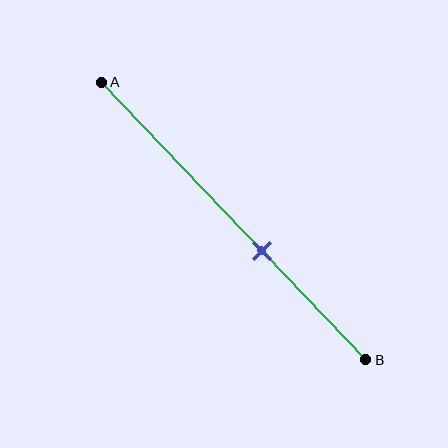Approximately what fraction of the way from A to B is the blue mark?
The blue mark is approximately 60% of the way from A to B.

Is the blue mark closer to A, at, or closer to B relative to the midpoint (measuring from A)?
The blue mark is closer to point B than the midpoint of segment AB.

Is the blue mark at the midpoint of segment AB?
No, the mark is at about 60% from A, not at the 50% midpoint.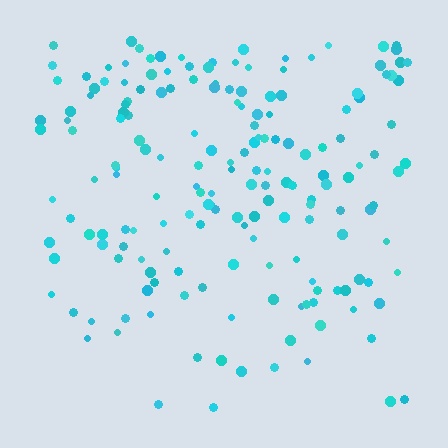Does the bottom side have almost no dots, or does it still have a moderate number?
Still a moderate number, just noticeably fewer than the top.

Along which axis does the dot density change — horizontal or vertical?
Vertical.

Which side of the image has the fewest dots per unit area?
The bottom.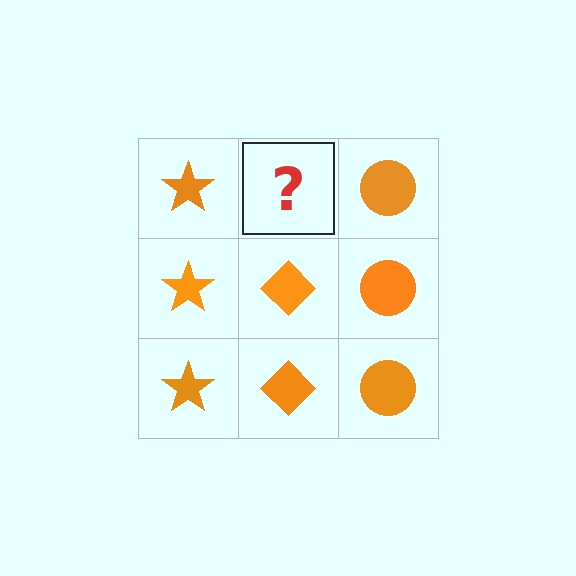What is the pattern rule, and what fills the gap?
The rule is that each column has a consistent shape. The gap should be filled with an orange diamond.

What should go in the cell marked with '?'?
The missing cell should contain an orange diamond.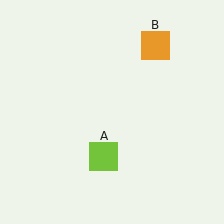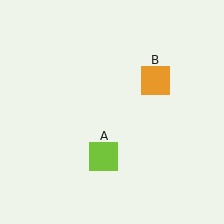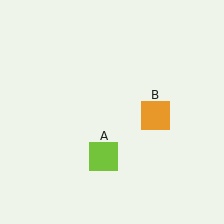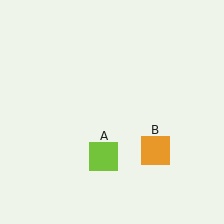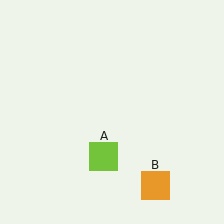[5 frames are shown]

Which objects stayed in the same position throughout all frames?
Lime square (object A) remained stationary.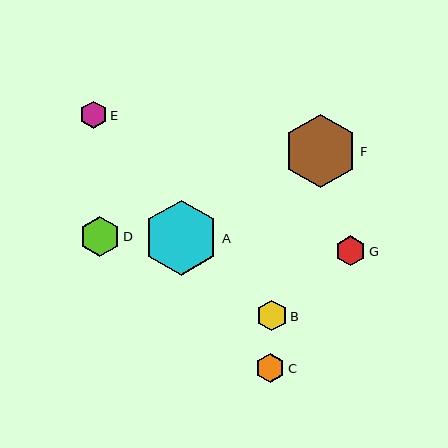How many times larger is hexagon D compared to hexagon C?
Hexagon D is approximately 1.4 times the size of hexagon C.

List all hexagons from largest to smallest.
From largest to smallest: A, F, D, B, G, C, E.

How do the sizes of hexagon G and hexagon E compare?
Hexagon G and hexagon E are approximately the same size.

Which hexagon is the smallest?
Hexagon E is the smallest with a size of approximately 27 pixels.